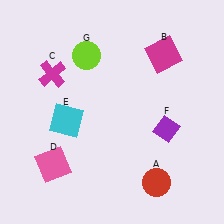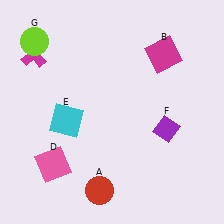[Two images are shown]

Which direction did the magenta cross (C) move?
The magenta cross (C) moved up.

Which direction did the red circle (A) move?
The red circle (A) moved left.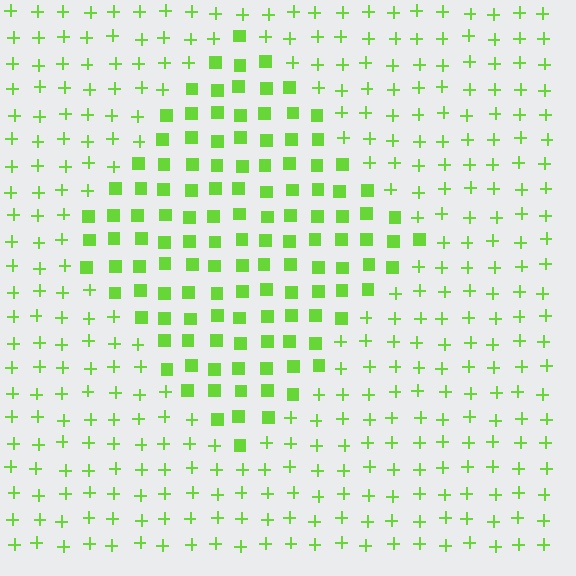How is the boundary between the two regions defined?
The boundary is defined by a change in element shape: squares inside vs. plus signs outside. All elements share the same color and spacing.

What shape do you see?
I see a diamond.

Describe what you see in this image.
The image is filled with small lime elements arranged in a uniform grid. A diamond-shaped region contains squares, while the surrounding area contains plus signs. The boundary is defined purely by the change in element shape.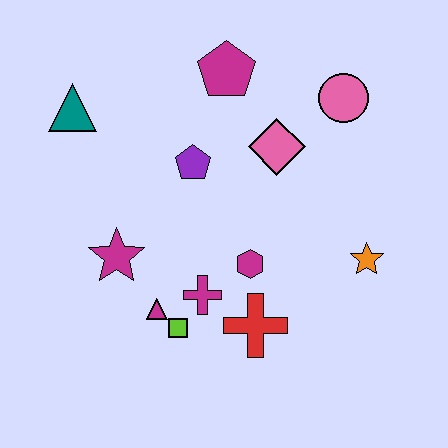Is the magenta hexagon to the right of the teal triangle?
Yes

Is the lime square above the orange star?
No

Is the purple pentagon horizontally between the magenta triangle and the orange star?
Yes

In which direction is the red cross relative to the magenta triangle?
The red cross is to the right of the magenta triangle.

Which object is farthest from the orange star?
The teal triangle is farthest from the orange star.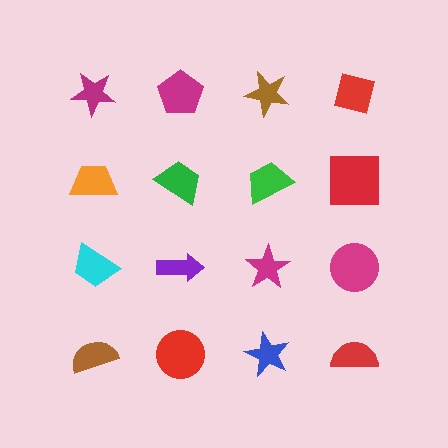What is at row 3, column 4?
A magenta circle.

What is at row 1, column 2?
A magenta pentagon.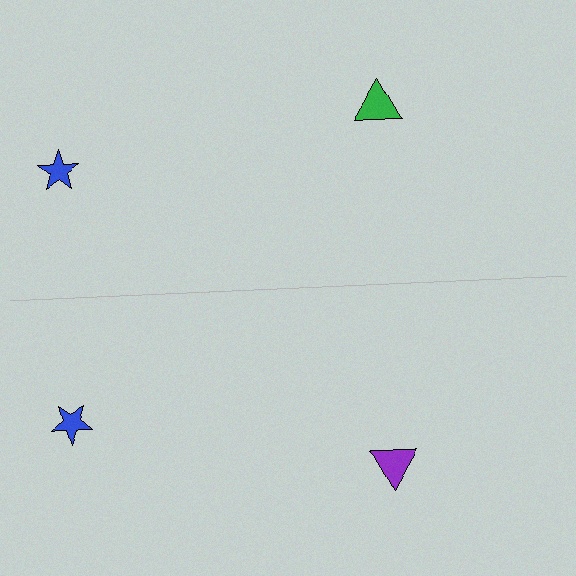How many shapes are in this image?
There are 4 shapes in this image.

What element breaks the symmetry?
The purple triangle on the bottom side breaks the symmetry — its mirror counterpart is green.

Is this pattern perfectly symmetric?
No, the pattern is not perfectly symmetric. The purple triangle on the bottom side breaks the symmetry — its mirror counterpart is green.